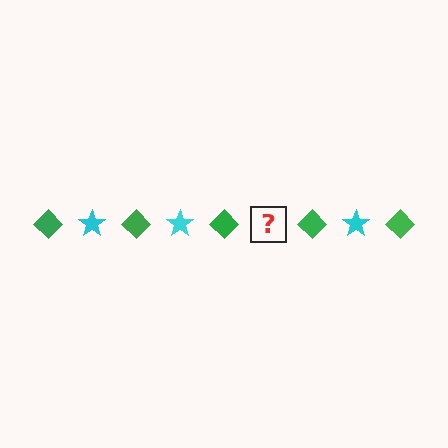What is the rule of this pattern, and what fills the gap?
The rule is that the pattern alternates between green diamond and cyan star. The gap should be filled with a cyan star.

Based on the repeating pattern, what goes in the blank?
The blank should be a cyan star.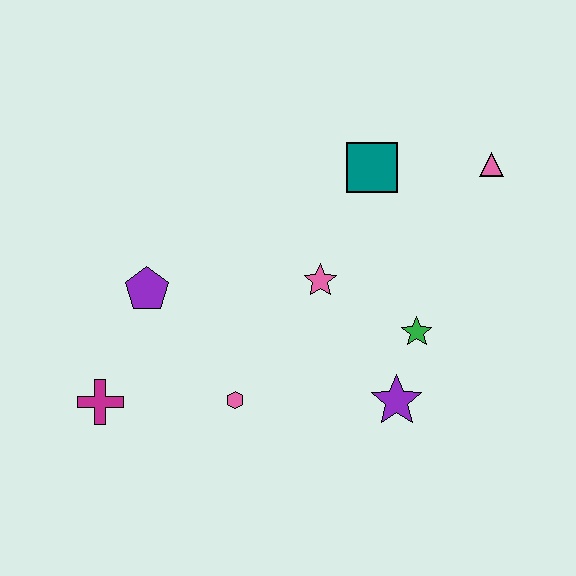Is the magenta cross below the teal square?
Yes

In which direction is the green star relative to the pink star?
The green star is to the right of the pink star.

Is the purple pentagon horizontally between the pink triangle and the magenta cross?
Yes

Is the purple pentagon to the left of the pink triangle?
Yes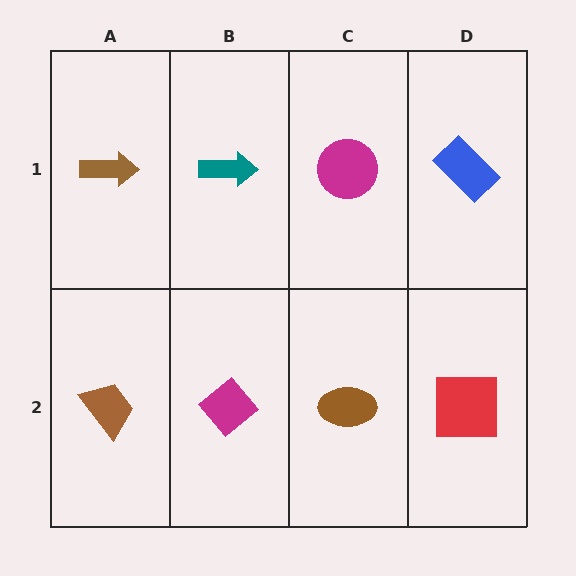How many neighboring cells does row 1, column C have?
3.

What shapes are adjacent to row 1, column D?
A red square (row 2, column D), a magenta circle (row 1, column C).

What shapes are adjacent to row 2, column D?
A blue rectangle (row 1, column D), a brown ellipse (row 2, column C).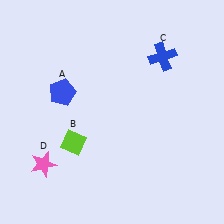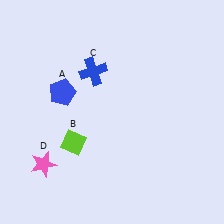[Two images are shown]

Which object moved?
The blue cross (C) moved left.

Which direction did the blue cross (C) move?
The blue cross (C) moved left.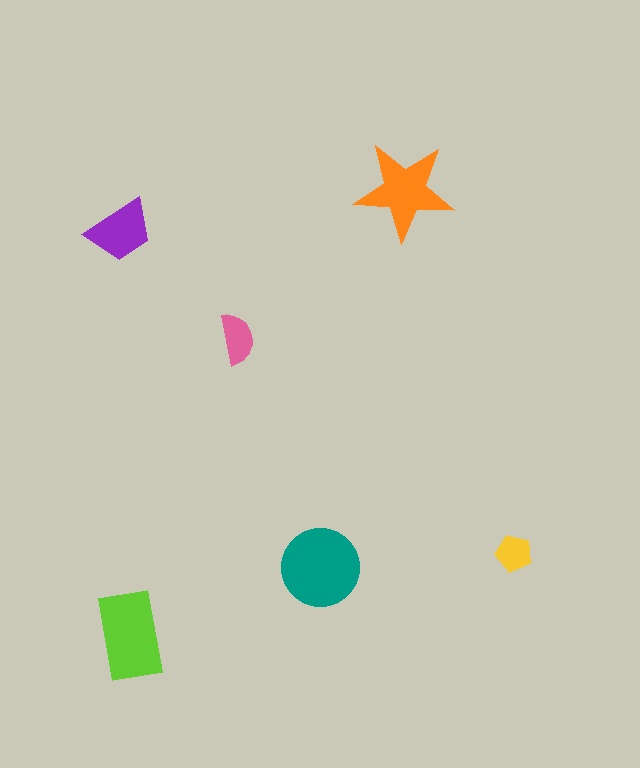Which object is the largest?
The teal circle.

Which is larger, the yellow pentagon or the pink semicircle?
The pink semicircle.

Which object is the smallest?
The yellow pentagon.